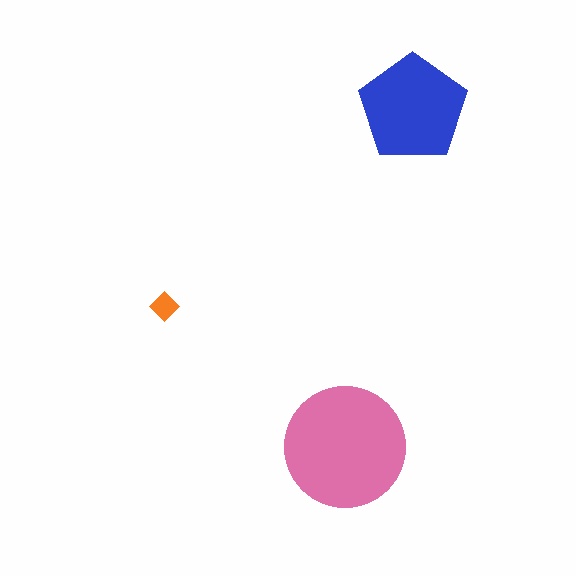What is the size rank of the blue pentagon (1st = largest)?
2nd.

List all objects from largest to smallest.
The pink circle, the blue pentagon, the orange diamond.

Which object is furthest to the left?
The orange diamond is leftmost.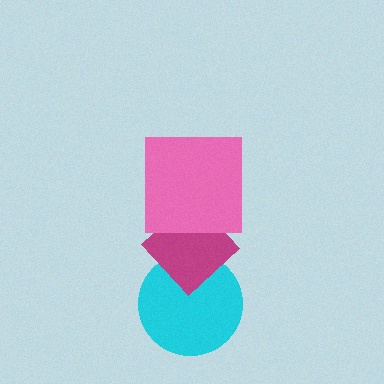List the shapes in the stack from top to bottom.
From top to bottom: the pink square, the magenta diamond, the cyan circle.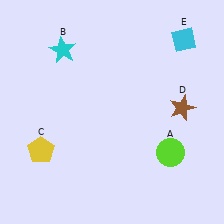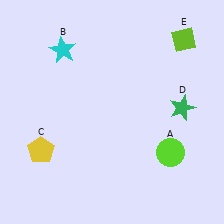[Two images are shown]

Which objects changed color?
D changed from brown to green. E changed from cyan to lime.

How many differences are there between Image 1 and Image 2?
There are 2 differences between the two images.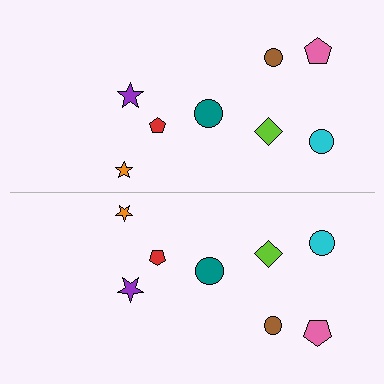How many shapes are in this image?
There are 16 shapes in this image.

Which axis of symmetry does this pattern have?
The pattern has a horizontal axis of symmetry running through the center of the image.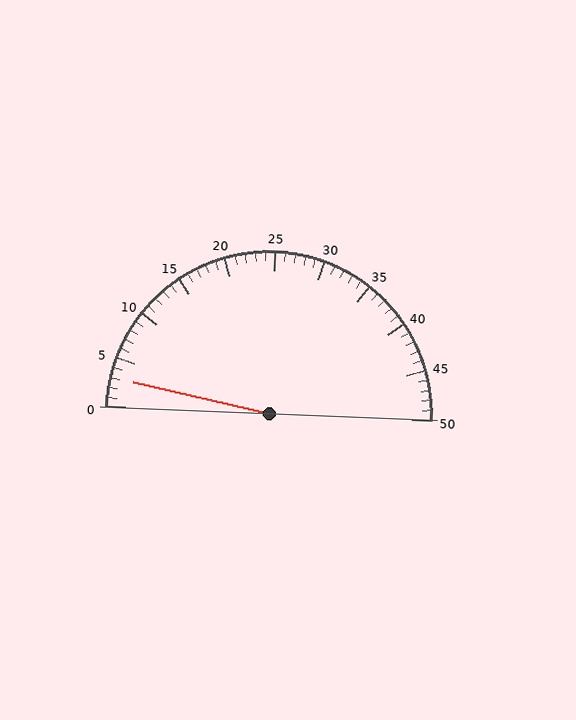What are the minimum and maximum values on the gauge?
The gauge ranges from 0 to 50.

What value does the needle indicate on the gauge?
The needle indicates approximately 3.